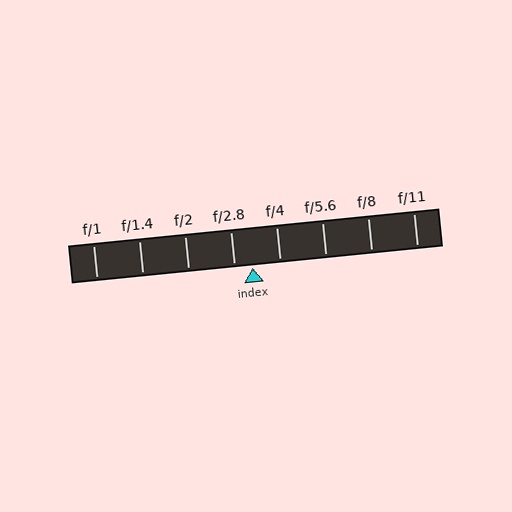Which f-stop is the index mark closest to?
The index mark is closest to f/2.8.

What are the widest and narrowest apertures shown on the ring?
The widest aperture shown is f/1 and the narrowest is f/11.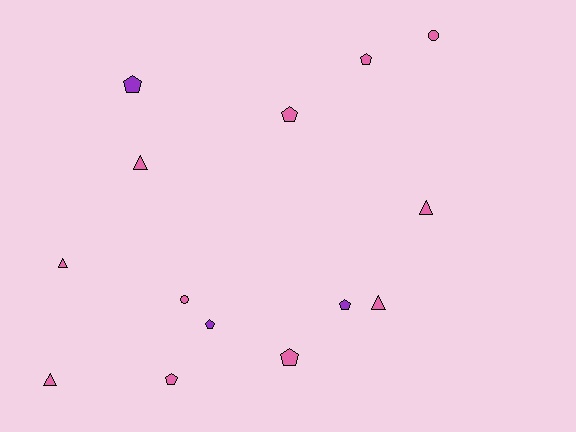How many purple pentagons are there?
There are 3 purple pentagons.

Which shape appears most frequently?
Pentagon, with 7 objects.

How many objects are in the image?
There are 14 objects.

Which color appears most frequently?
Pink, with 11 objects.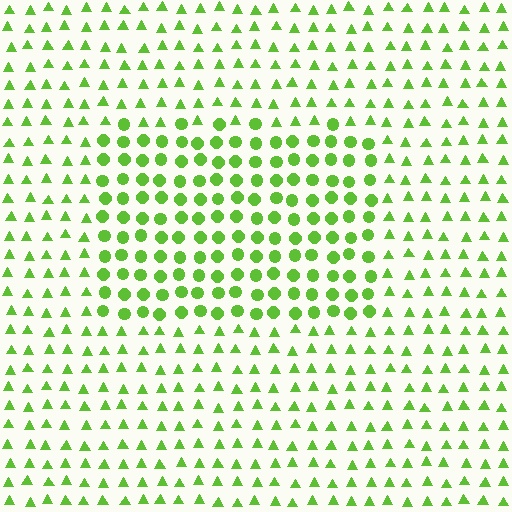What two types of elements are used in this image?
The image uses circles inside the rectangle region and triangles outside it.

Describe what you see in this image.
The image is filled with small lime elements arranged in a uniform grid. A rectangle-shaped region contains circles, while the surrounding area contains triangles. The boundary is defined purely by the change in element shape.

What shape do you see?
I see a rectangle.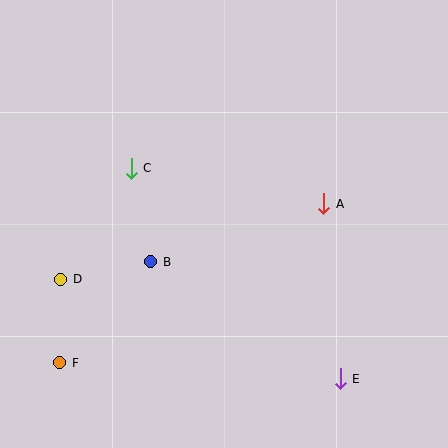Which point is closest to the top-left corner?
Point C is closest to the top-left corner.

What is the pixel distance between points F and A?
The distance between F and A is 308 pixels.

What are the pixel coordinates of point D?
Point D is at (61, 279).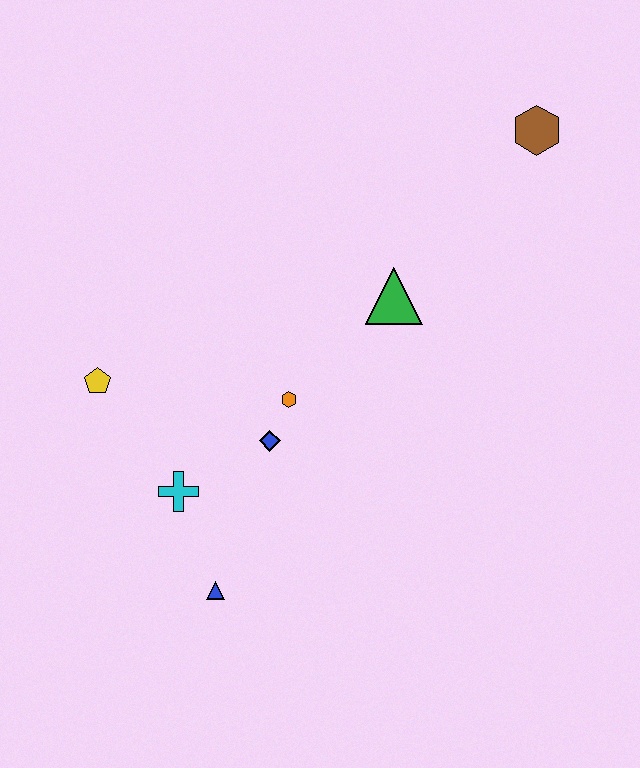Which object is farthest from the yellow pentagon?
The brown hexagon is farthest from the yellow pentagon.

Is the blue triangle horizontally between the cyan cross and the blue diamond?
Yes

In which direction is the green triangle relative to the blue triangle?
The green triangle is above the blue triangle.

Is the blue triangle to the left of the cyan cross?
No